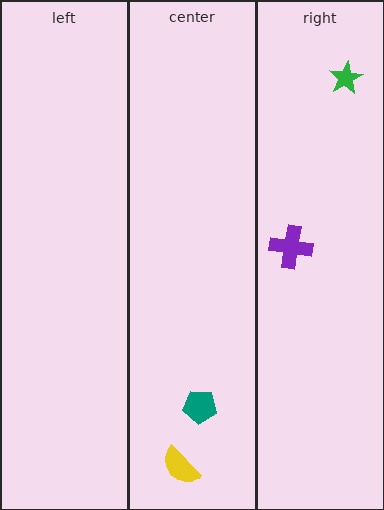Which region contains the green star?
The right region.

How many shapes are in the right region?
2.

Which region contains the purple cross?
The right region.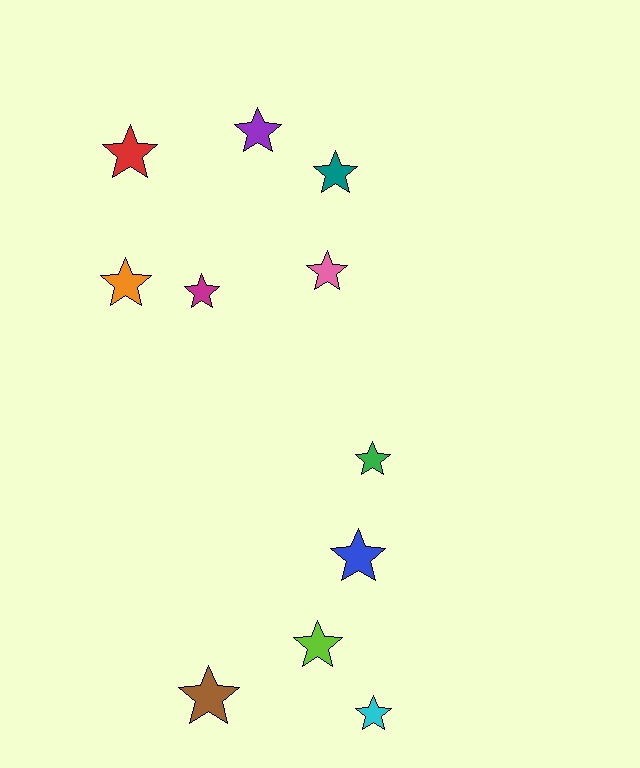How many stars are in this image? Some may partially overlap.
There are 11 stars.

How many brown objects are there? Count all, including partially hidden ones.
There is 1 brown object.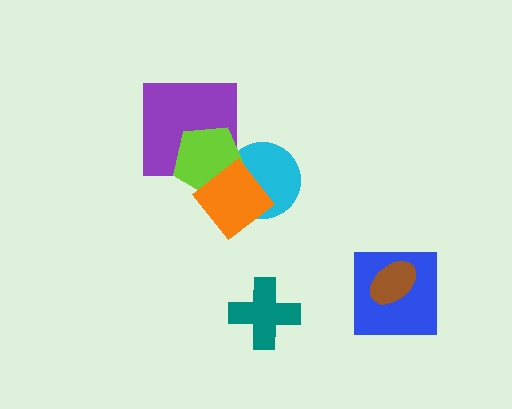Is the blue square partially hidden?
Yes, it is partially covered by another shape.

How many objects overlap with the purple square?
1 object overlaps with the purple square.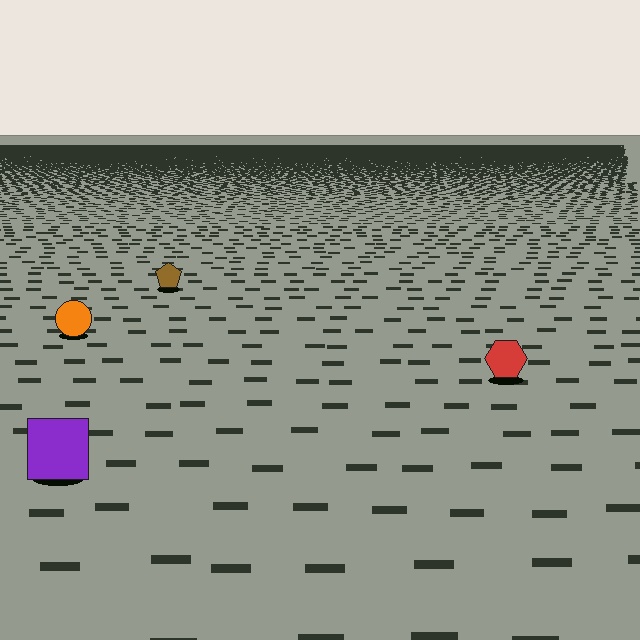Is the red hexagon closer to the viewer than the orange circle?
Yes. The red hexagon is closer — you can tell from the texture gradient: the ground texture is coarser near it.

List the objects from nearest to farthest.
From nearest to farthest: the purple square, the red hexagon, the orange circle, the brown pentagon.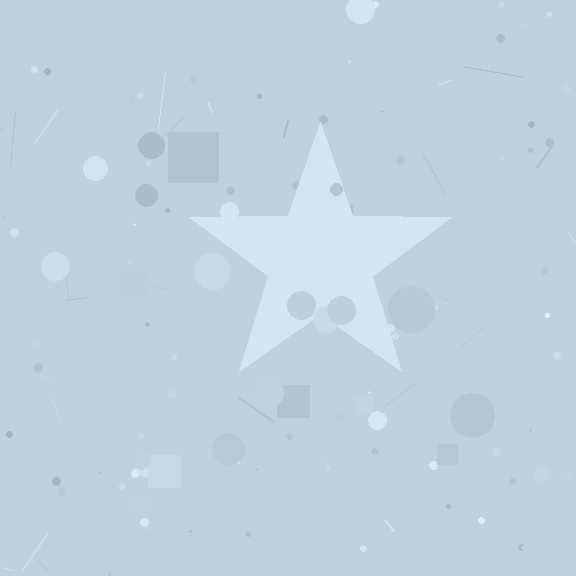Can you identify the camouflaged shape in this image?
The camouflaged shape is a star.